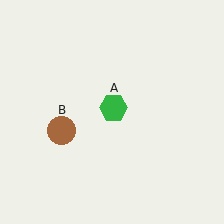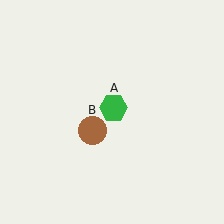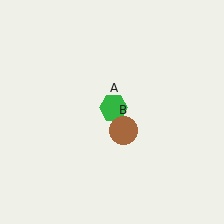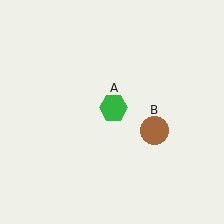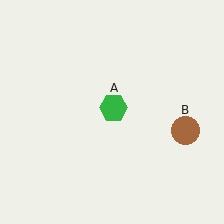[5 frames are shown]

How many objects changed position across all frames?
1 object changed position: brown circle (object B).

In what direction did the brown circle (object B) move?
The brown circle (object B) moved right.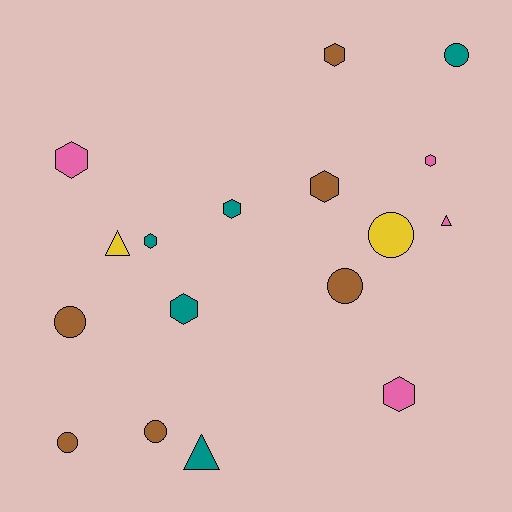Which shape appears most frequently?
Hexagon, with 8 objects.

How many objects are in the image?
There are 17 objects.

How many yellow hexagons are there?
There are no yellow hexagons.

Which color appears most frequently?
Brown, with 6 objects.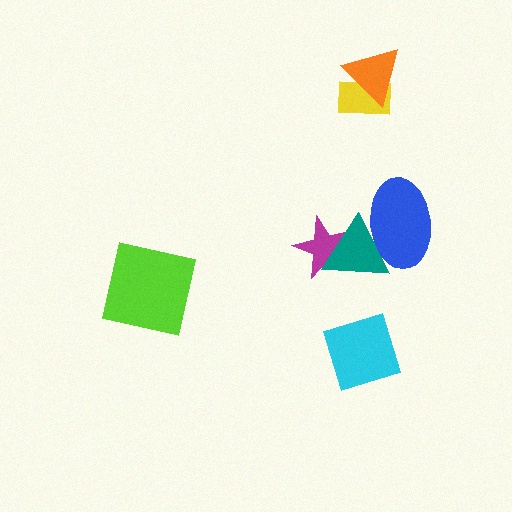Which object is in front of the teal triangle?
The blue ellipse is in front of the teal triangle.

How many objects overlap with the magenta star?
1 object overlaps with the magenta star.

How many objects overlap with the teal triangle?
2 objects overlap with the teal triangle.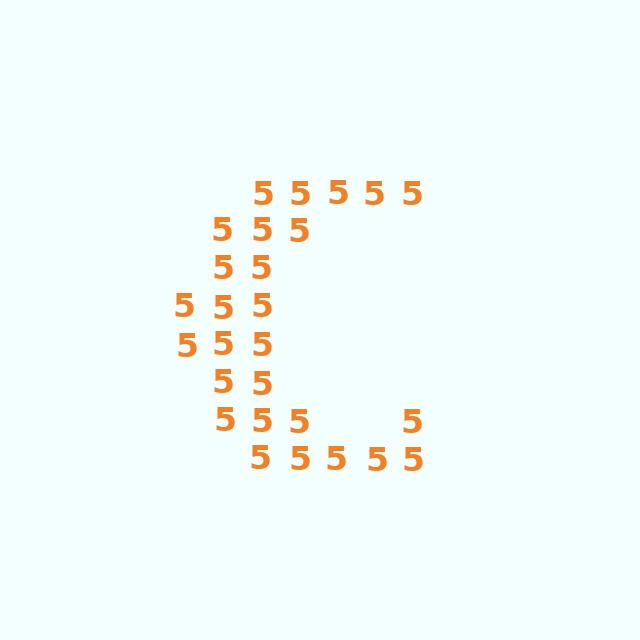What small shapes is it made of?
It is made of small digit 5's.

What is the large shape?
The large shape is the letter C.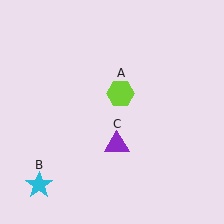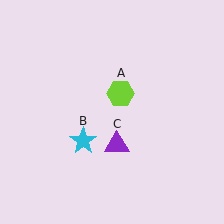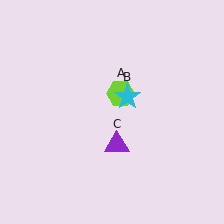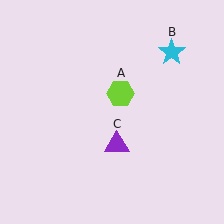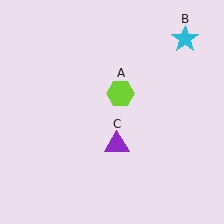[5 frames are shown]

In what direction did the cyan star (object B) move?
The cyan star (object B) moved up and to the right.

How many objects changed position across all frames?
1 object changed position: cyan star (object B).